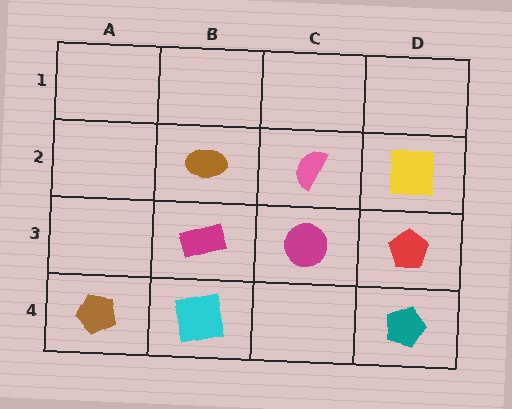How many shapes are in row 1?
0 shapes.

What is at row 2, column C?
A pink semicircle.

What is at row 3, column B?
A magenta rectangle.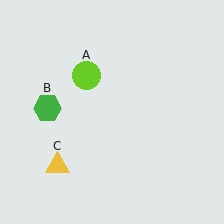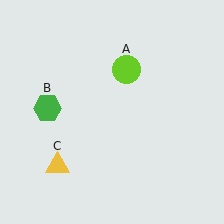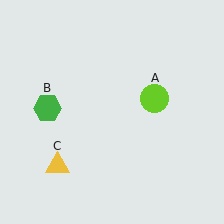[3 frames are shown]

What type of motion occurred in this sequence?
The lime circle (object A) rotated clockwise around the center of the scene.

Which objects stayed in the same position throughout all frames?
Green hexagon (object B) and yellow triangle (object C) remained stationary.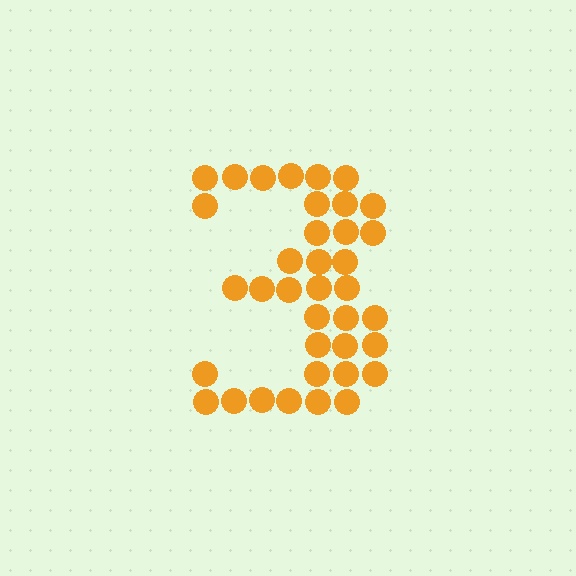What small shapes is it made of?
It is made of small circles.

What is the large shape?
The large shape is the digit 3.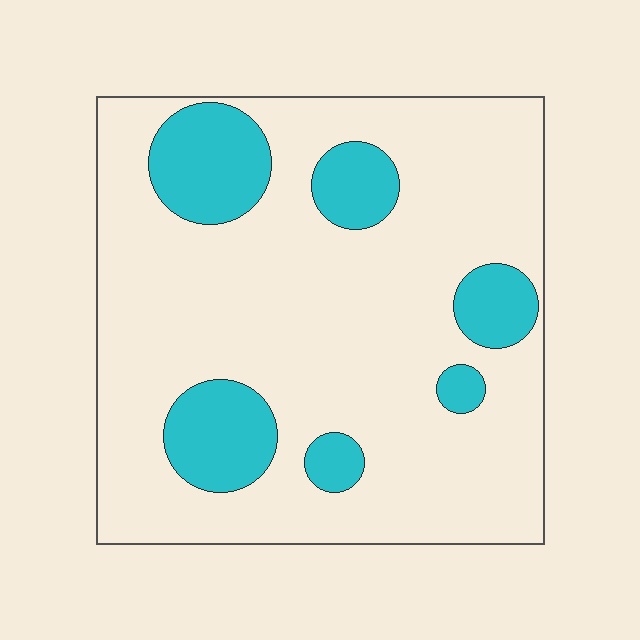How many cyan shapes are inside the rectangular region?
6.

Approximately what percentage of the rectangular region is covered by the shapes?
Approximately 20%.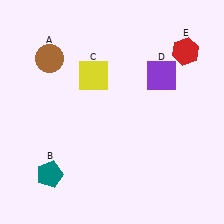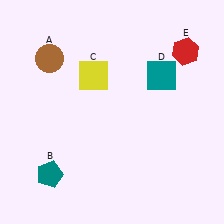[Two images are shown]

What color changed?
The square (D) changed from purple in Image 1 to teal in Image 2.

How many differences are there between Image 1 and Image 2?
There is 1 difference between the two images.